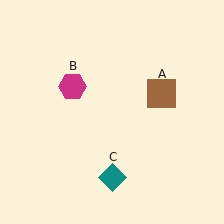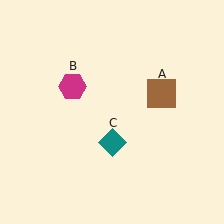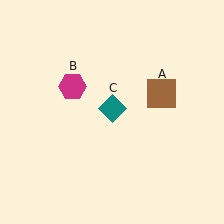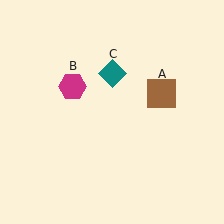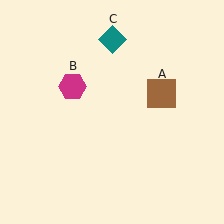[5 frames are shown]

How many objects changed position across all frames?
1 object changed position: teal diamond (object C).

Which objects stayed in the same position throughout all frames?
Brown square (object A) and magenta hexagon (object B) remained stationary.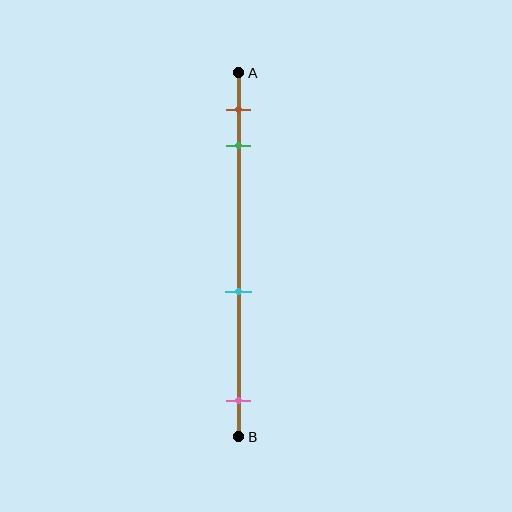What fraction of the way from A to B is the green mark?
The green mark is approximately 20% (0.2) of the way from A to B.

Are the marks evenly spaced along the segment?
No, the marks are not evenly spaced.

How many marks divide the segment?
There are 4 marks dividing the segment.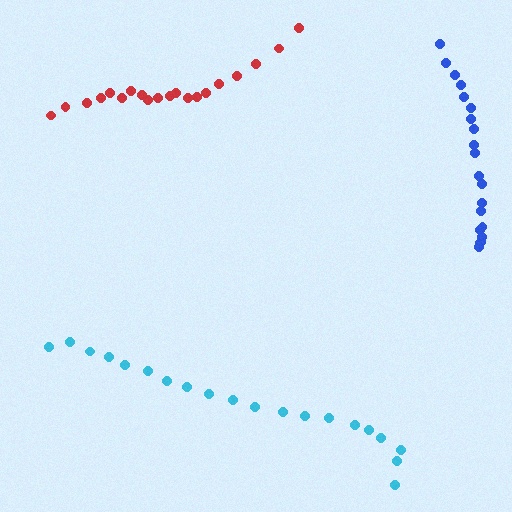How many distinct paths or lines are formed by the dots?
There are 3 distinct paths.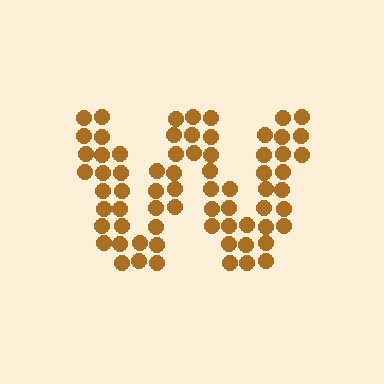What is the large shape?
The large shape is the letter W.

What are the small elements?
The small elements are circles.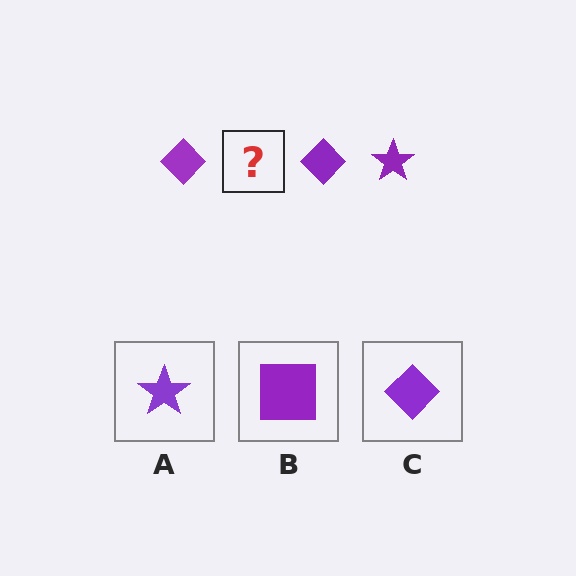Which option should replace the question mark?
Option A.